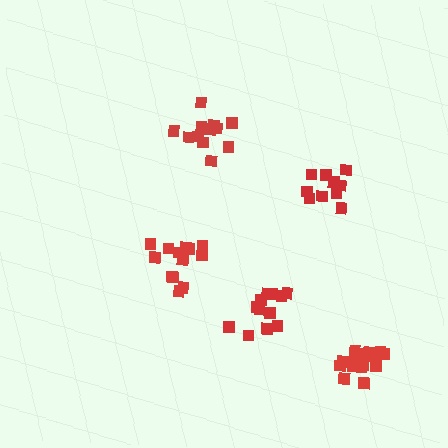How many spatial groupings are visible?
There are 5 spatial groupings.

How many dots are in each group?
Group 1: 13 dots, Group 2: 11 dots, Group 3: 17 dots, Group 4: 13 dots, Group 5: 12 dots (66 total).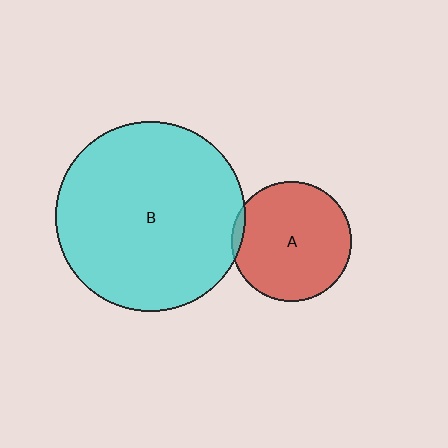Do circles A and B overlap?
Yes.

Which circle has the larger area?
Circle B (cyan).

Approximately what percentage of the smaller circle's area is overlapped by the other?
Approximately 5%.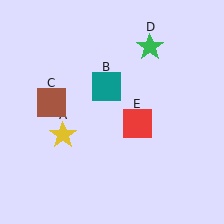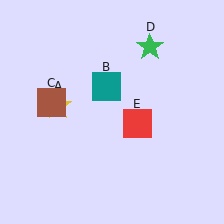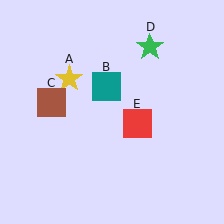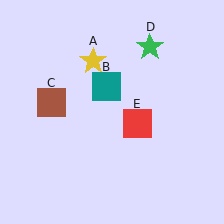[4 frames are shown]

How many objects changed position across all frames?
1 object changed position: yellow star (object A).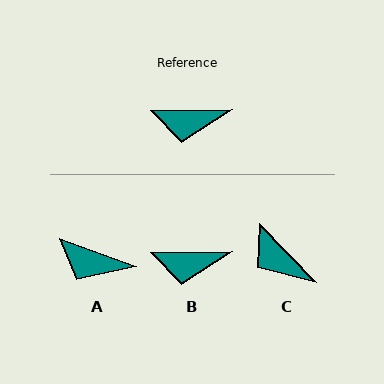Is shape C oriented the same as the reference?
No, it is off by about 46 degrees.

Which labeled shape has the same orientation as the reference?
B.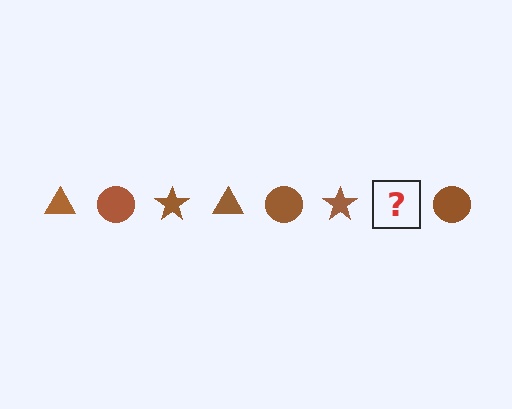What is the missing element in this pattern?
The missing element is a brown triangle.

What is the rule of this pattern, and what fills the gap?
The rule is that the pattern cycles through triangle, circle, star shapes in brown. The gap should be filled with a brown triangle.